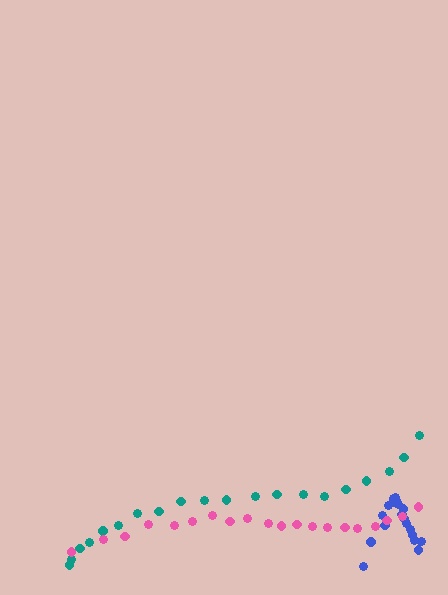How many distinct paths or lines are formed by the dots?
There are 3 distinct paths.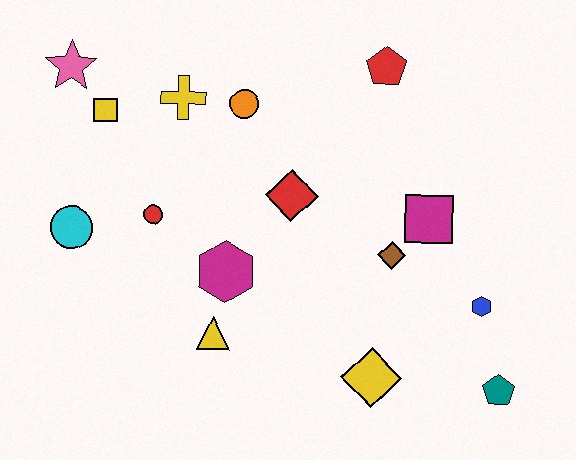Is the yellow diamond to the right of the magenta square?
No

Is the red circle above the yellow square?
No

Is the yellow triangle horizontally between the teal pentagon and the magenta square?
No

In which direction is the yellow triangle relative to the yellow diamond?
The yellow triangle is to the left of the yellow diamond.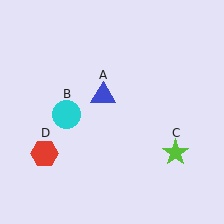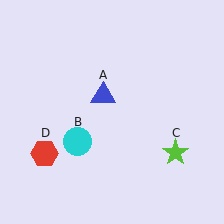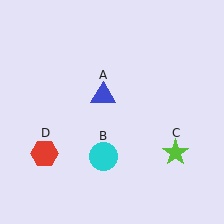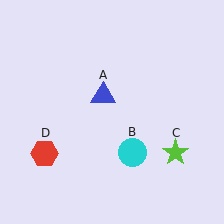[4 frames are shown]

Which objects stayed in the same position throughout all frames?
Blue triangle (object A) and lime star (object C) and red hexagon (object D) remained stationary.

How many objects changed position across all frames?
1 object changed position: cyan circle (object B).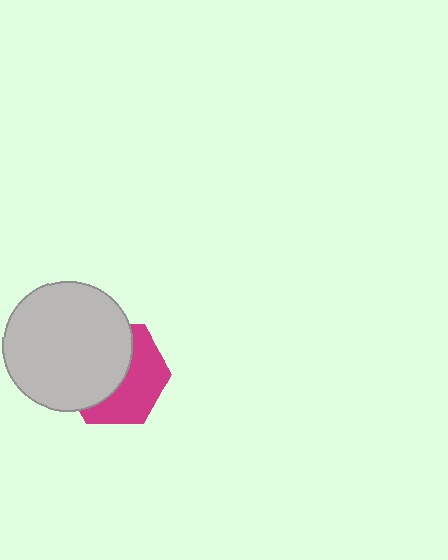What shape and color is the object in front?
The object in front is a light gray circle.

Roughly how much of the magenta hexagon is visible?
About half of it is visible (roughly 47%).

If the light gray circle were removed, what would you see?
You would see the complete magenta hexagon.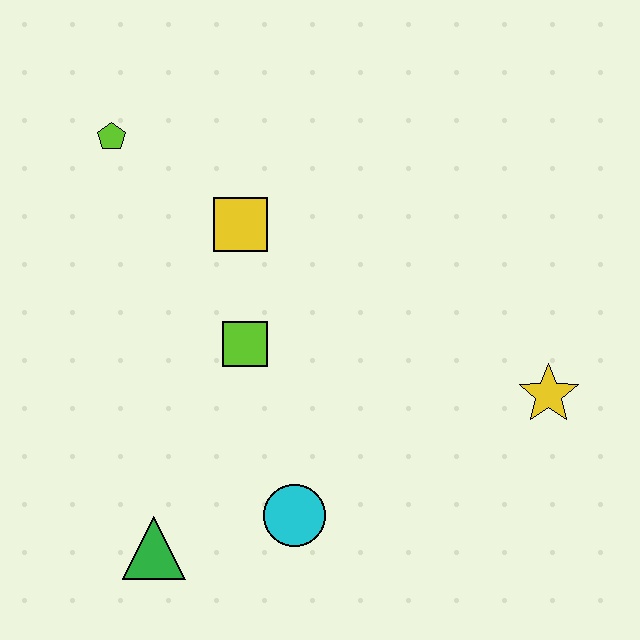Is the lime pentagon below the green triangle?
No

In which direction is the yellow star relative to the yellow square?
The yellow star is to the right of the yellow square.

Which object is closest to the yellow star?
The cyan circle is closest to the yellow star.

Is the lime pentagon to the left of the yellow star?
Yes